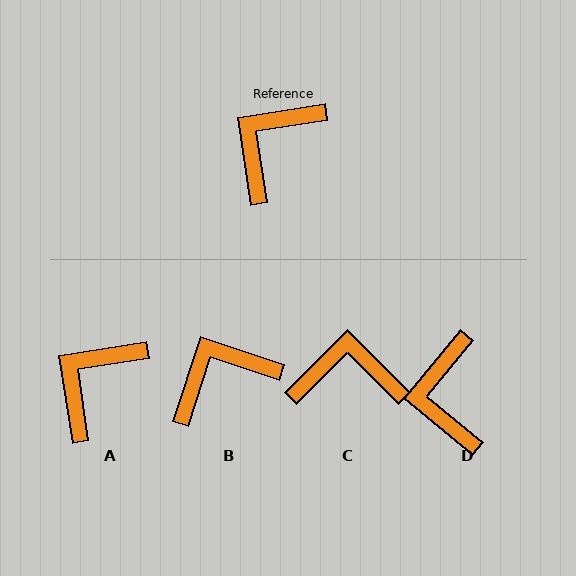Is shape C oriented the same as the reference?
No, it is off by about 53 degrees.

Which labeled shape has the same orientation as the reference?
A.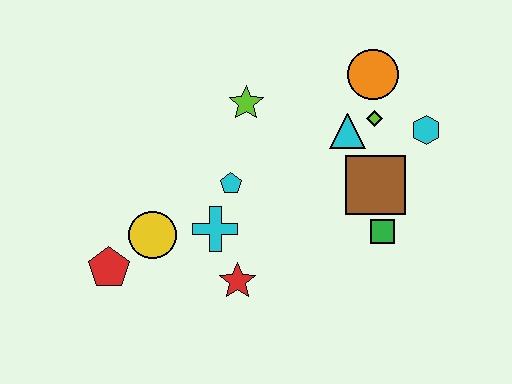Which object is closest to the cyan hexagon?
The lime diamond is closest to the cyan hexagon.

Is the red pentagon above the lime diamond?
No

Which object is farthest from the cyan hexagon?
The red pentagon is farthest from the cyan hexagon.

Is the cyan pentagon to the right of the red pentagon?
Yes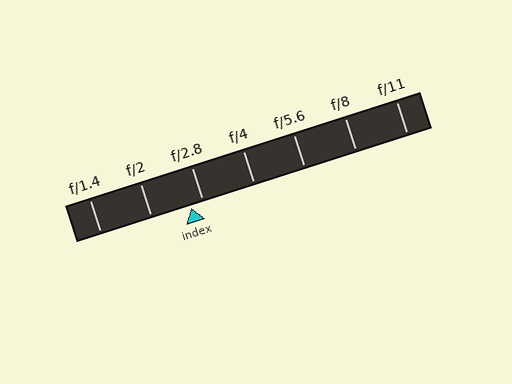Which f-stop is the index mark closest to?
The index mark is closest to f/2.8.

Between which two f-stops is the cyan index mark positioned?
The index mark is between f/2 and f/2.8.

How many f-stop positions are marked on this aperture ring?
There are 7 f-stop positions marked.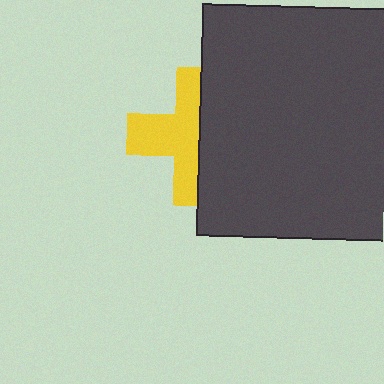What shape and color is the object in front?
The object in front is a dark gray square.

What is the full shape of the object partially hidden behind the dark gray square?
The partially hidden object is a yellow cross.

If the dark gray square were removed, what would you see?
You would see the complete yellow cross.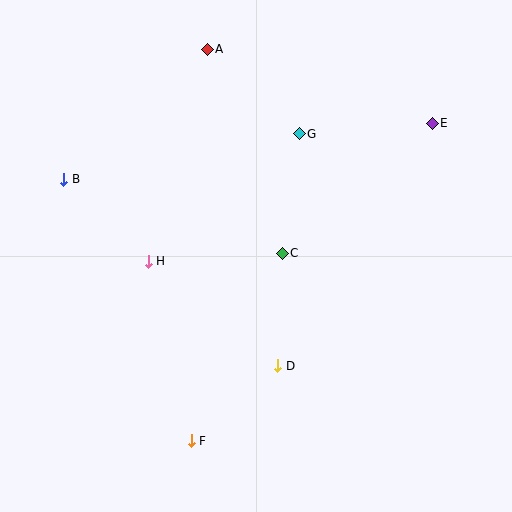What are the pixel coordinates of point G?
Point G is at (299, 134).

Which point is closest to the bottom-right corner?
Point D is closest to the bottom-right corner.